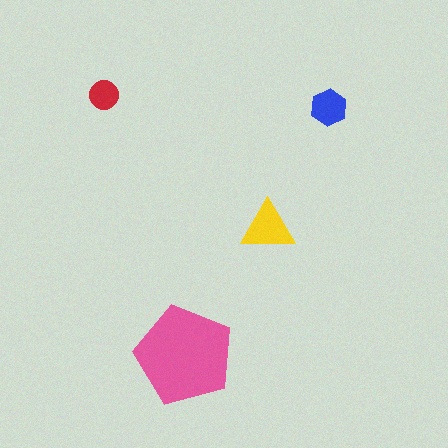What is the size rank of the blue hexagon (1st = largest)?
3rd.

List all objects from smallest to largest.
The red circle, the blue hexagon, the yellow triangle, the pink pentagon.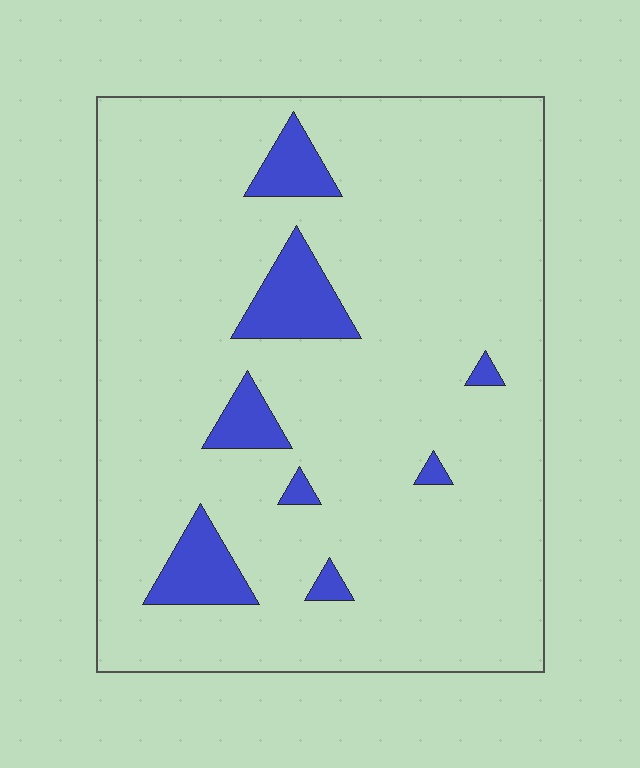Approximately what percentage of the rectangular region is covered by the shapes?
Approximately 10%.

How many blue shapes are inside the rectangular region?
8.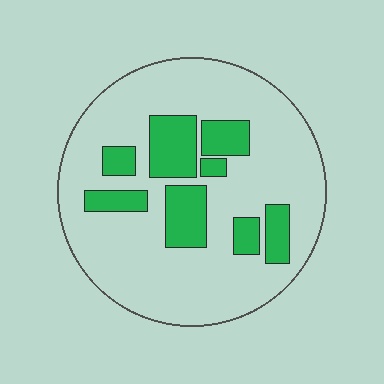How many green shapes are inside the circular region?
8.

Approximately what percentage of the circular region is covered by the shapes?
Approximately 25%.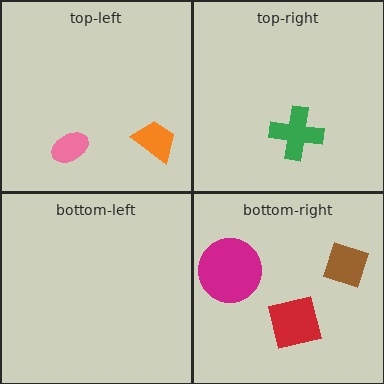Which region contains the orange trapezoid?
The top-left region.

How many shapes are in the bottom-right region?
3.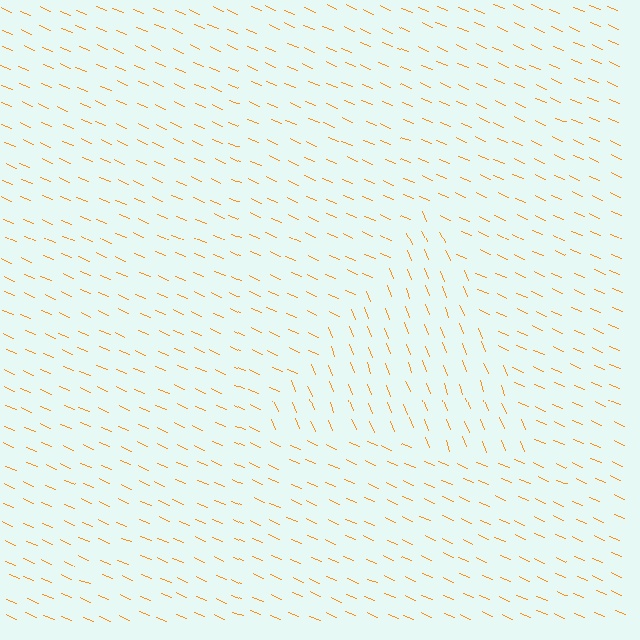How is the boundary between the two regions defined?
The boundary is defined purely by a change in line orientation (approximately 45 degrees difference). All lines are the same color and thickness.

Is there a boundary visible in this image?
Yes, there is a texture boundary formed by a change in line orientation.